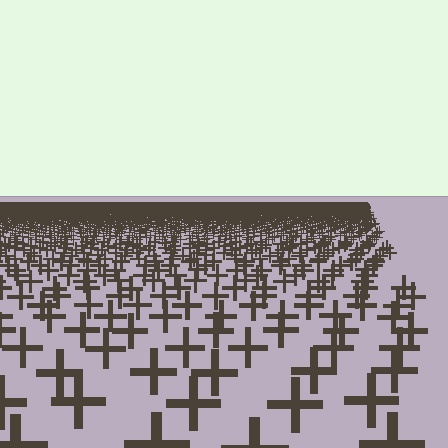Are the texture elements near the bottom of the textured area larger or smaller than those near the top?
Larger. Near the bottom, elements are closer to the viewer and appear at a bigger on-screen size.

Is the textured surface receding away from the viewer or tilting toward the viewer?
The surface is receding away from the viewer. Texture elements get smaller and denser toward the top.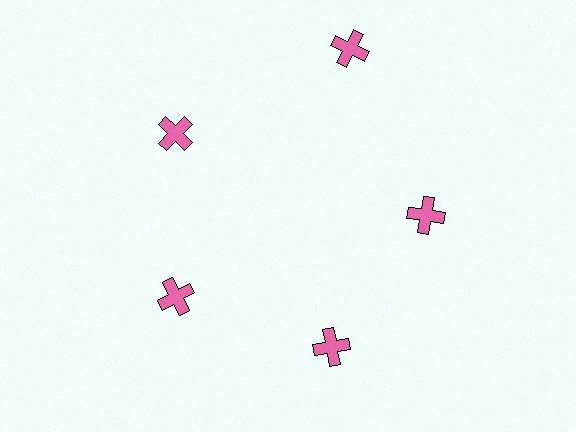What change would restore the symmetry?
The symmetry would be restored by moving it inward, back onto the ring so that all 5 crosses sit at equal angles and equal distance from the center.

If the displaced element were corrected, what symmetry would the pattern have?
It would have 5-fold rotational symmetry — the pattern would map onto itself every 72 degrees.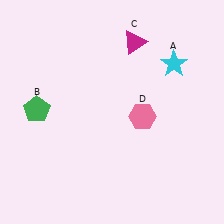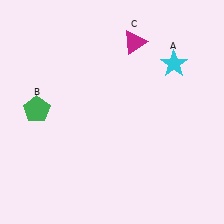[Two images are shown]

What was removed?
The pink hexagon (D) was removed in Image 2.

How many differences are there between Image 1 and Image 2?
There is 1 difference between the two images.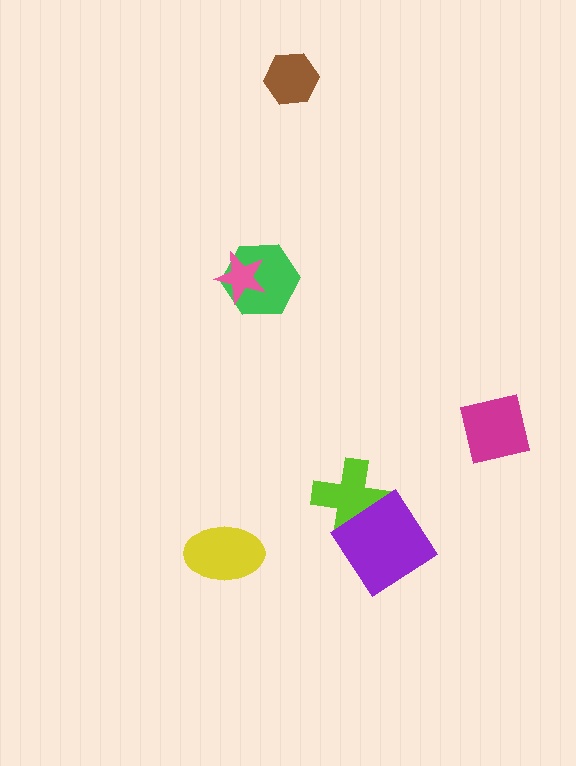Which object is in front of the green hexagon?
The pink star is in front of the green hexagon.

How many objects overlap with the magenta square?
0 objects overlap with the magenta square.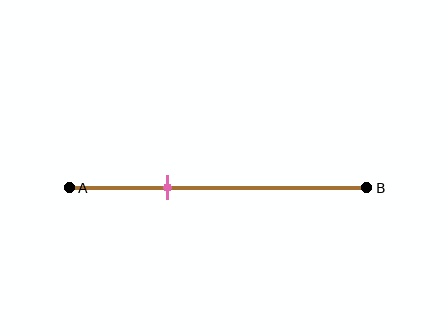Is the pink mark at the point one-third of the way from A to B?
Yes, the mark is approximately at the one-third point.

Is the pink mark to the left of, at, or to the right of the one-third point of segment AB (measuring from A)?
The pink mark is approximately at the one-third point of segment AB.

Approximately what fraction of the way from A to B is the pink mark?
The pink mark is approximately 35% of the way from A to B.